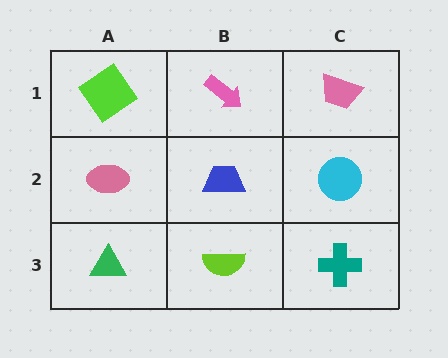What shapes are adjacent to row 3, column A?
A pink ellipse (row 2, column A), a lime semicircle (row 3, column B).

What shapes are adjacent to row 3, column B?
A blue trapezoid (row 2, column B), a green triangle (row 3, column A), a teal cross (row 3, column C).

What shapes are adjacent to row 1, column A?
A pink ellipse (row 2, column A), a pink arrow (row 1, column B).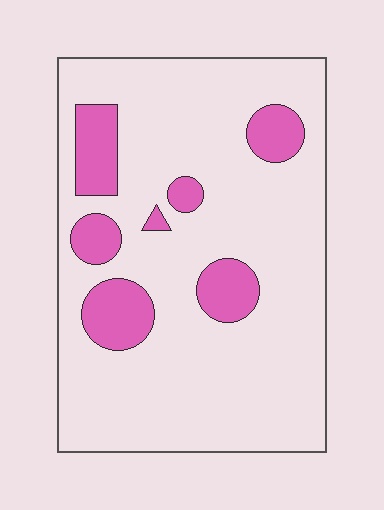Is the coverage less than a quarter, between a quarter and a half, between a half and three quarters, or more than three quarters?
Less than a quarter.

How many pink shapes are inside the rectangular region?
7.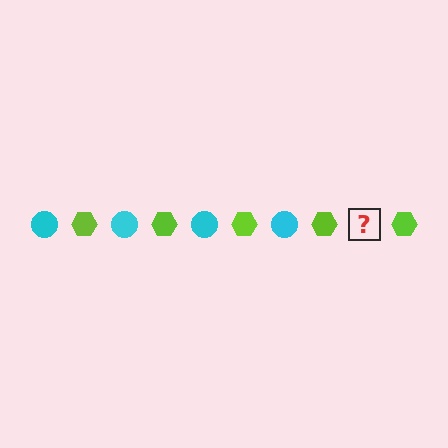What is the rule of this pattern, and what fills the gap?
The rule is that the pattern alternates between cyan circle and lime hexagon. The gap should be filled with a cyan circle.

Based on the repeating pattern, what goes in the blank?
The blank should be a cyan circle.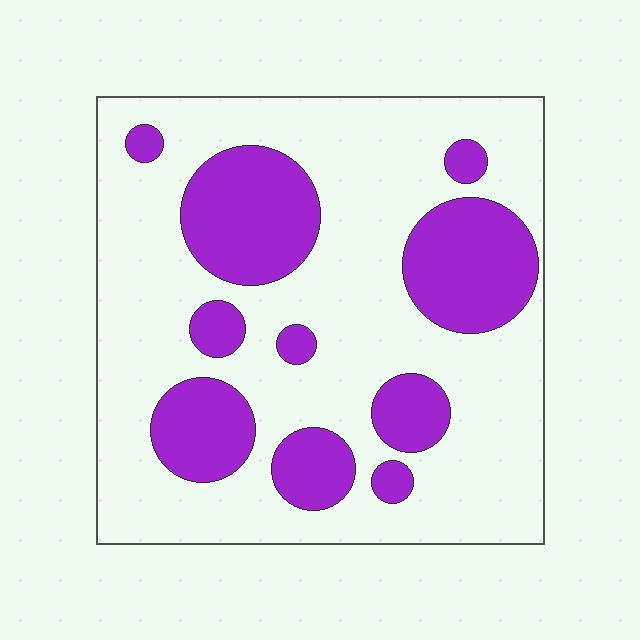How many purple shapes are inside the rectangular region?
10.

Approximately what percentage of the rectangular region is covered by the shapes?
Approximately 30%.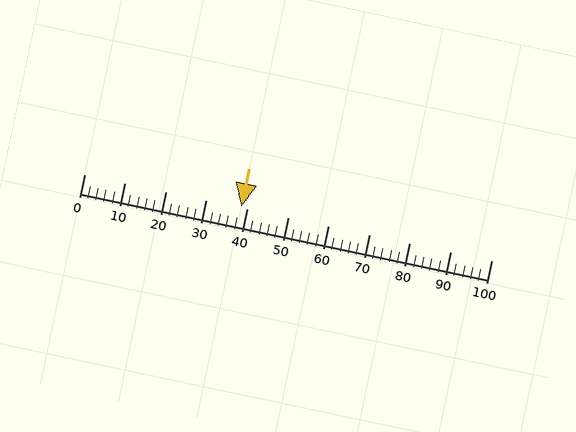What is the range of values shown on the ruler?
The ruler shows values from 0 to 100.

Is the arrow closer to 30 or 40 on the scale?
The arrow is closer to 40.